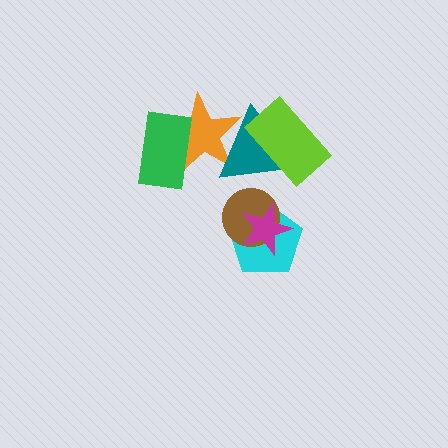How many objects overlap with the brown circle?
2 objects overlap with the brown circle.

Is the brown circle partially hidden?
Yes, it is partially covered by another shape.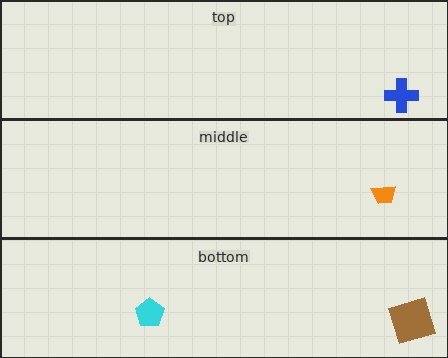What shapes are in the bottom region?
The cyan pentagon, the brown square.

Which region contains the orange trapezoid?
The middle region.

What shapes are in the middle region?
The orange trapezoid.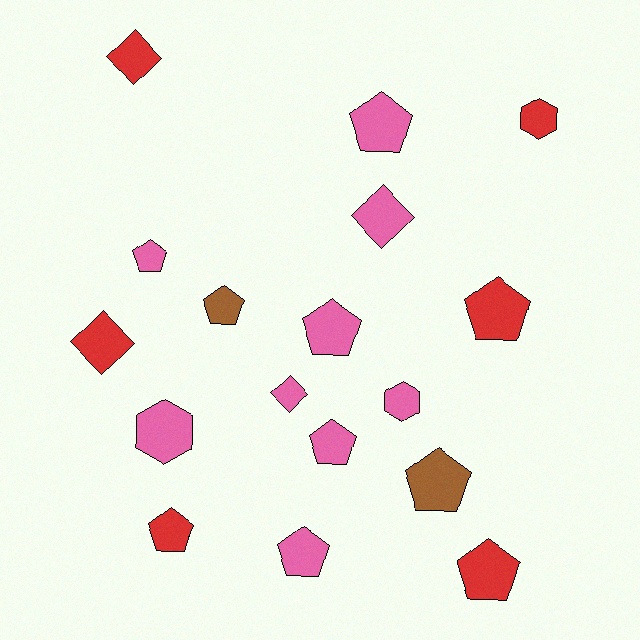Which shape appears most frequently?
Pentagon, with 10 objects.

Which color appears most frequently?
Pink, with 9 objects.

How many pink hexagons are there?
There are 2 pink hexagons.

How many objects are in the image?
There are 17 objects.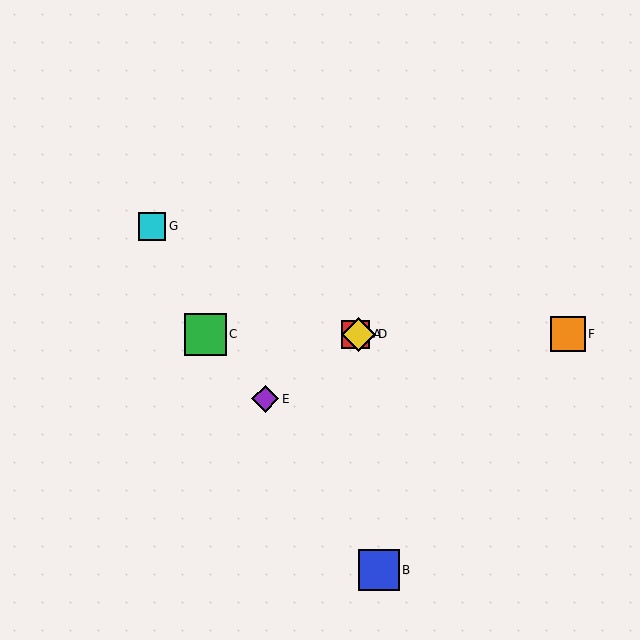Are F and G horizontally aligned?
No, F is at y≈334 and G is at y≈226.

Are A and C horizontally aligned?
Yes, both are at y≈334.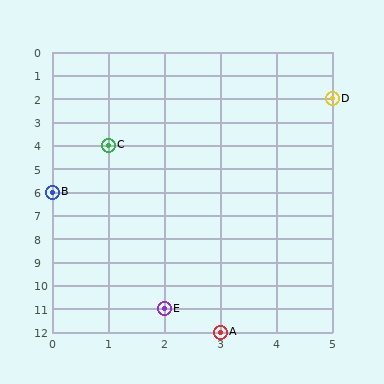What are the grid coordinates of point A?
Point A is at grid coordinates (3, 12).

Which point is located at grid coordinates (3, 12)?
Point A is at (3, 12).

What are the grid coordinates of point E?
Point E is at grid coordinates (2, 11).